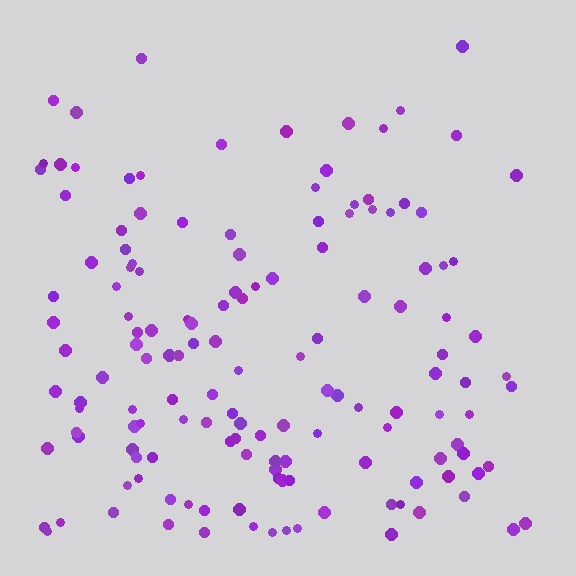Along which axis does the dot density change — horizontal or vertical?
Vertical.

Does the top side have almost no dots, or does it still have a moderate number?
Still a moderate number, just noticeably fewer than the bottom.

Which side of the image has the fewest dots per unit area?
The top.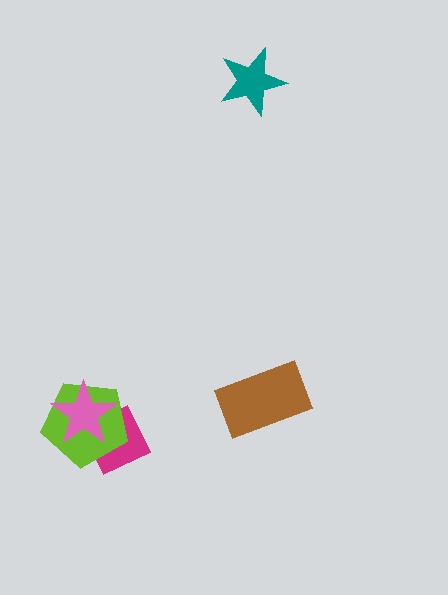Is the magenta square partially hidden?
Yes, it is partially covered by another shape.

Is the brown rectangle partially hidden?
No, no other shape covers it.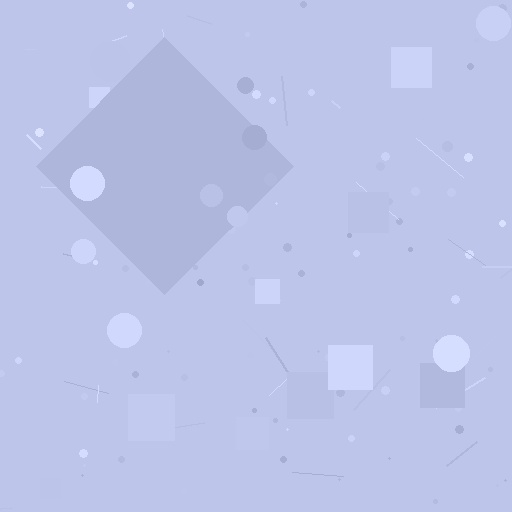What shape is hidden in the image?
A diamond is hidden in the image.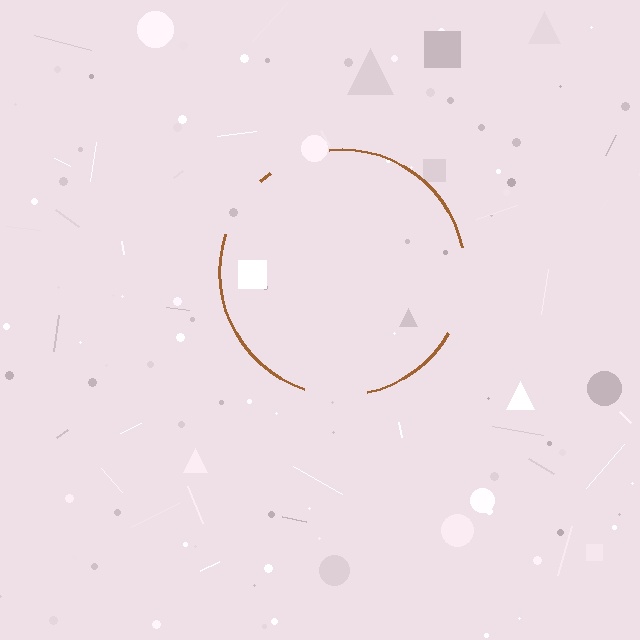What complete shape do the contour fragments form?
The contour fragments form a circle.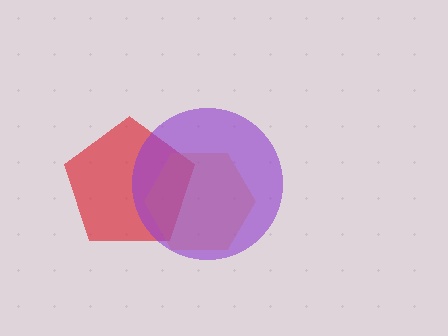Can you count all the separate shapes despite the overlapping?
Yes, there are 3 separate shapes.